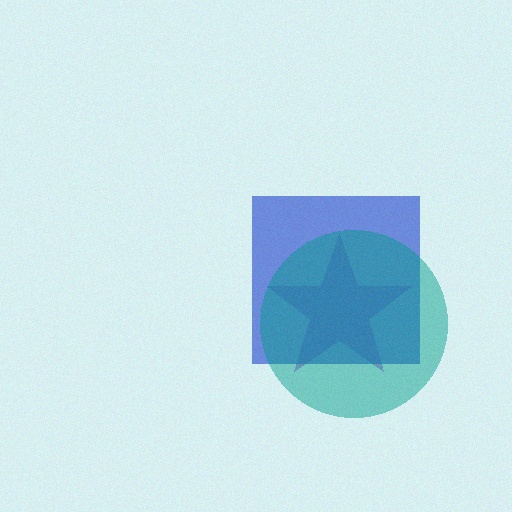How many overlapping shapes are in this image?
There are 3 overlapping shapes in the image.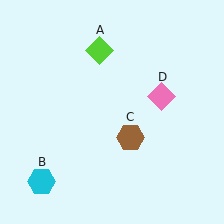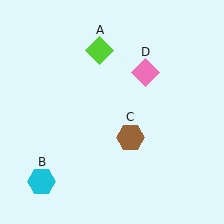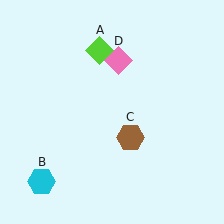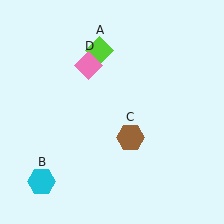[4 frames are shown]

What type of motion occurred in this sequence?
The pink diamond (object D) rotated counterclockwise around the center of the scene.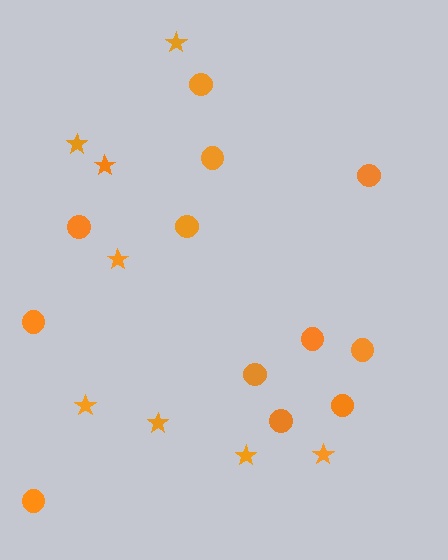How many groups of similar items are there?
There are 2 groups: one group of circles (12) and one group of stars (8).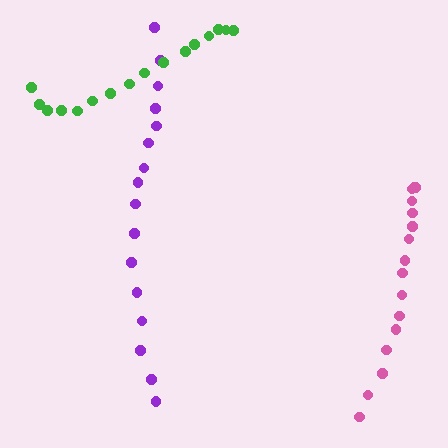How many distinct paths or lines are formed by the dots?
There are 3 distinct paths.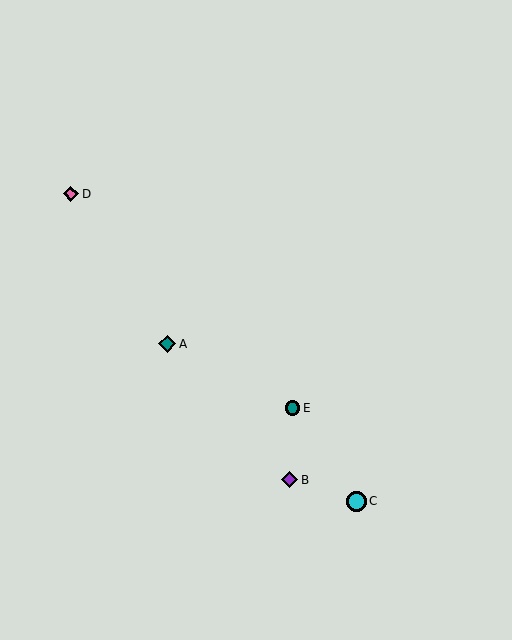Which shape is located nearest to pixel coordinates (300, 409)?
The teal circle (labeled E) at (292, 408) is nearest to that location.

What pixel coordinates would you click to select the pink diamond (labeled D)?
Click at (71, 194) to select the pink diamond D.